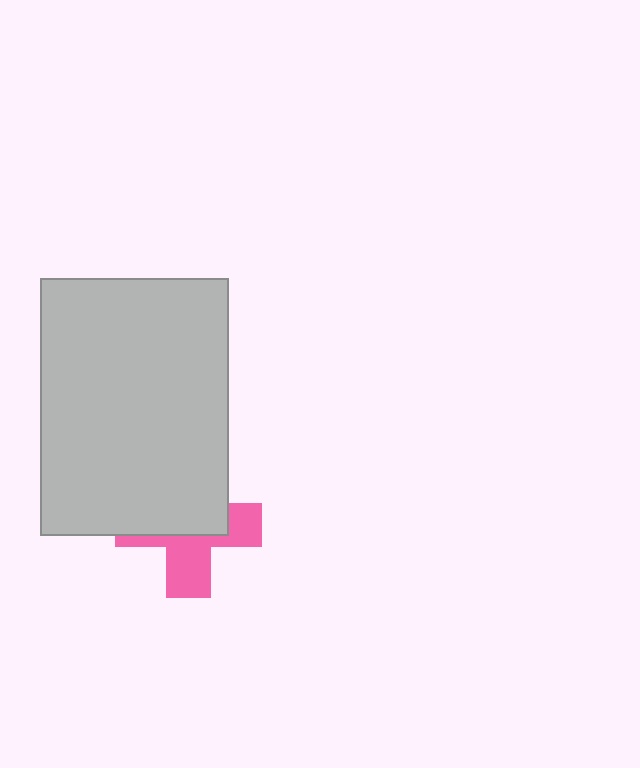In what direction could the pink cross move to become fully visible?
The pink cross could move down. That would shift it out from behind the light gray rectangle entirely.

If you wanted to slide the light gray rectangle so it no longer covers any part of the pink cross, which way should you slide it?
Slide it up — that is the most direct way to separate the two shapes.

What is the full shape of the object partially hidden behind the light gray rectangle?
The partially hidden object is a pink cross.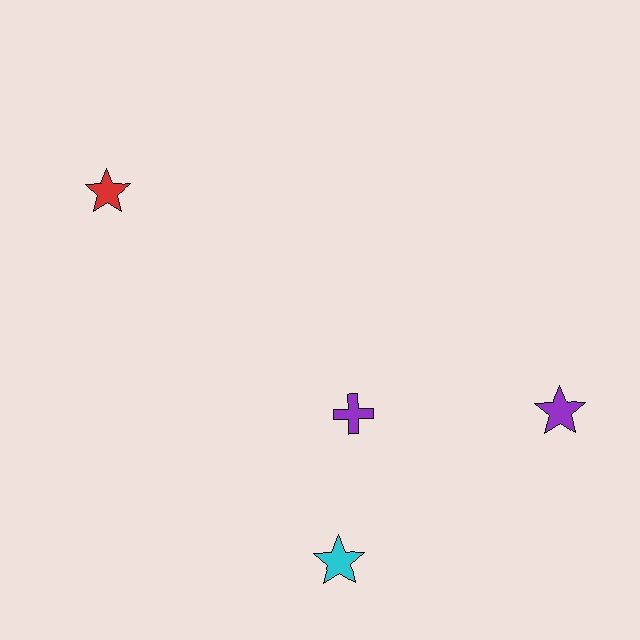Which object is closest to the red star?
The purple cross is closest to the red star.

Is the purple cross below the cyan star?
No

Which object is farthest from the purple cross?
The red star is farthest from the purple cross.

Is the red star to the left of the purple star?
Yes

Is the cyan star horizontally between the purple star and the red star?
Yes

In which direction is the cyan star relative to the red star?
The cyan star is below the red star.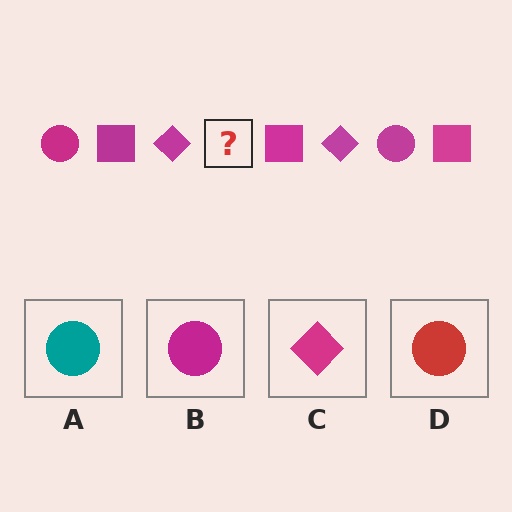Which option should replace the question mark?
Option B.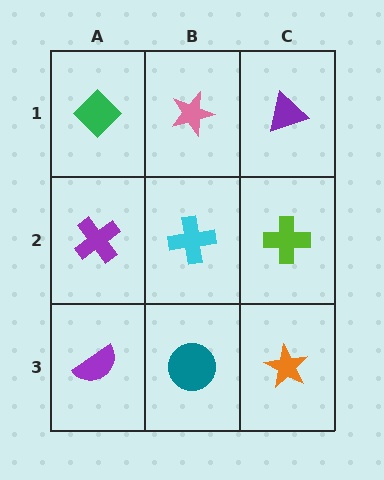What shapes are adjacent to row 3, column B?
A cyan cross (row 2, column B), a purple semicircle (row 3, column A), an orange star (row 3, column C).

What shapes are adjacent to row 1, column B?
A cyan cross (row 2, column B), a green diamond (row 1, column A), a purple triangle (row 1, column C).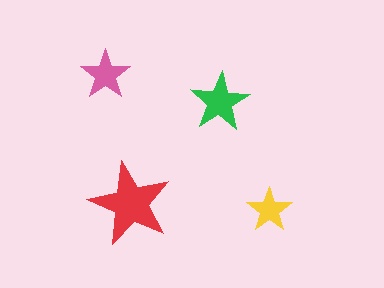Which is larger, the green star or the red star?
The red one.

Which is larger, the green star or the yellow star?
The green one.